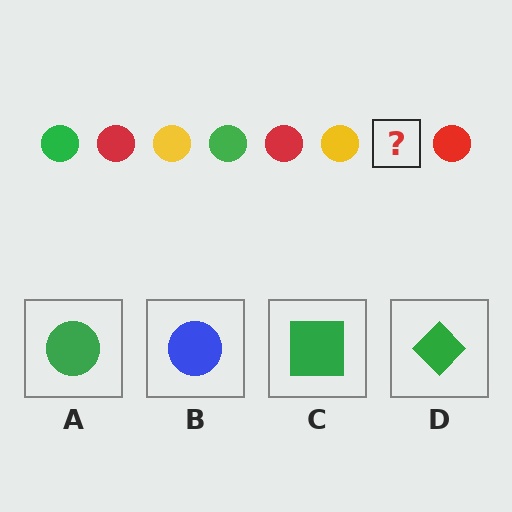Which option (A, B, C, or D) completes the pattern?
A.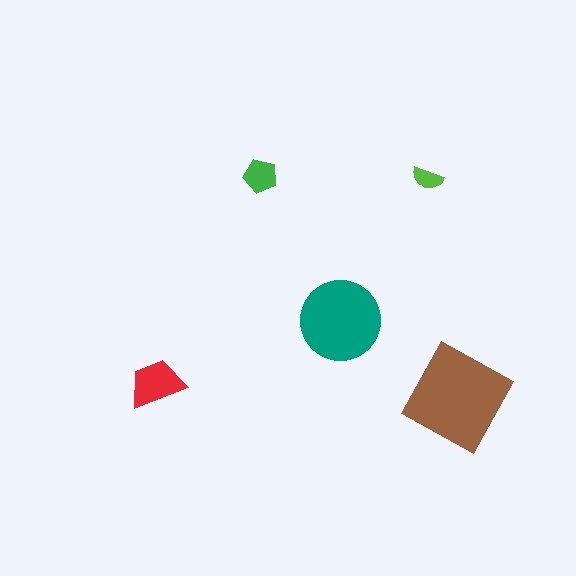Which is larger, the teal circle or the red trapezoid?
The teal circle.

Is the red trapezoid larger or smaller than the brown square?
Smaller.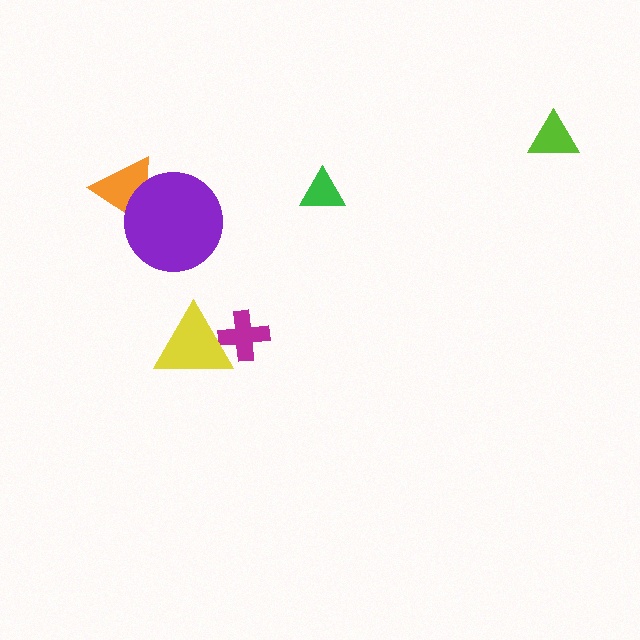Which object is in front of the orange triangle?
The purple circle is in front of the orange triangle.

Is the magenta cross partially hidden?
Yes, it is partially covered by another shape.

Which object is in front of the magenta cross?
The yellow triangle is in front of the magenta cross.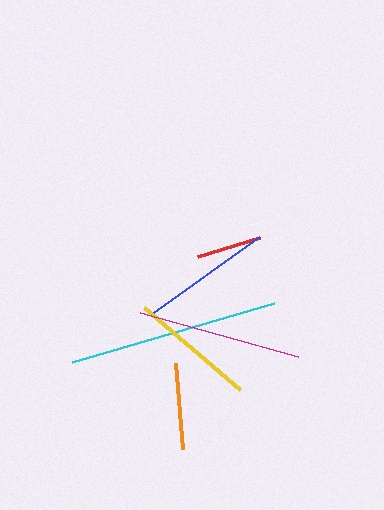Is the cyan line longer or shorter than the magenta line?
The cyan line is longer than the magenta line.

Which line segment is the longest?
The cyan line is the longest at approximately 210 pixels.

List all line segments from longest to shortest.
From longest to shortest: cyan, magenta, blue, yellow, orange, red.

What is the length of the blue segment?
The blue segment is approximately 134 pixels long.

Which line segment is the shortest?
The red line is the shortest at approximately 65 pixels.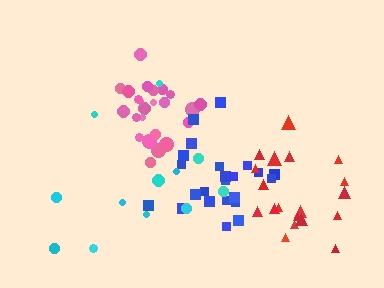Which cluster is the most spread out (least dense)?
Cyan.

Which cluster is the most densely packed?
Pink.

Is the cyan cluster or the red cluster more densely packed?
Red.